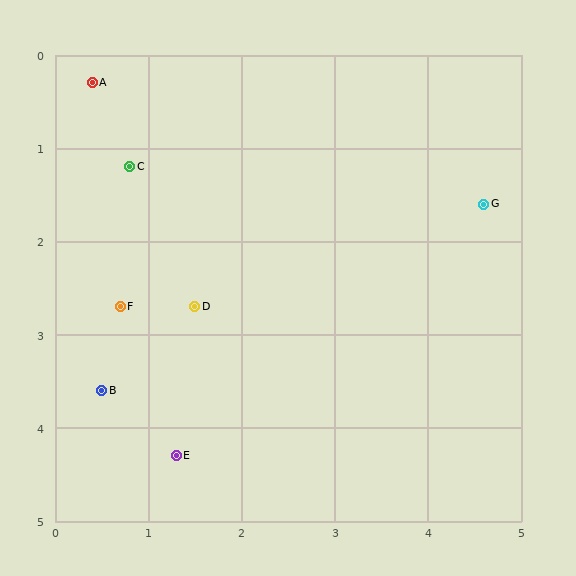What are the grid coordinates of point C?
Point C is at approximately (0.8, 1.2).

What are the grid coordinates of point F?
Point F is at approximately (0.7, 2.7).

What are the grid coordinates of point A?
Point A is at approximately (0.4, 0.3).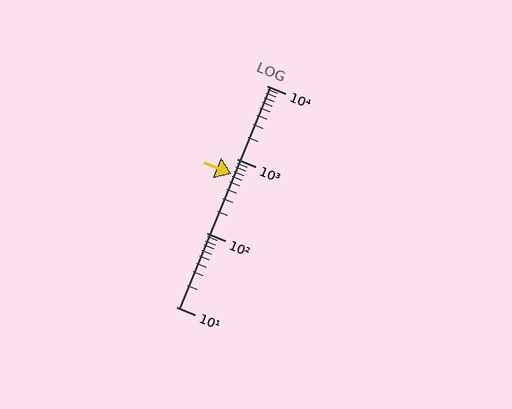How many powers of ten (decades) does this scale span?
The scale spans 3 decades, from 10 to 10000.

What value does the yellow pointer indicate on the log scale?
The pointer indicates approximately 630.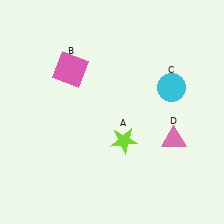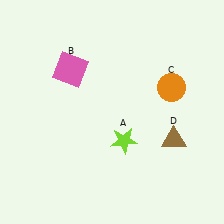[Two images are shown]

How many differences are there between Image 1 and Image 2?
There are 2 differences between the two images.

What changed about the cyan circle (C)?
In Image 1, C is cyan. In Image 2, it changed to orange.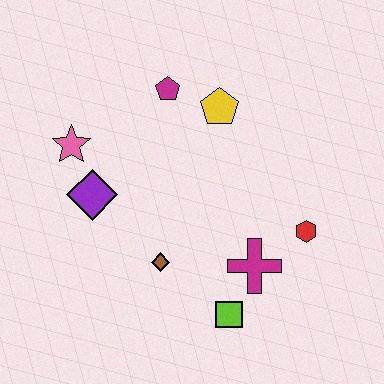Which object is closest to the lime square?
The magenta cross is closest to the lime square.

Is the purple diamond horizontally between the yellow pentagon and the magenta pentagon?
No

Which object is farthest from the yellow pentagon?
The lime square is farthest from the yellow pentagon.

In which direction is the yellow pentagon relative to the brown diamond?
The yellow pentagon is above the brown diamond.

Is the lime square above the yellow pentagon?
No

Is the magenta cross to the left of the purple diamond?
No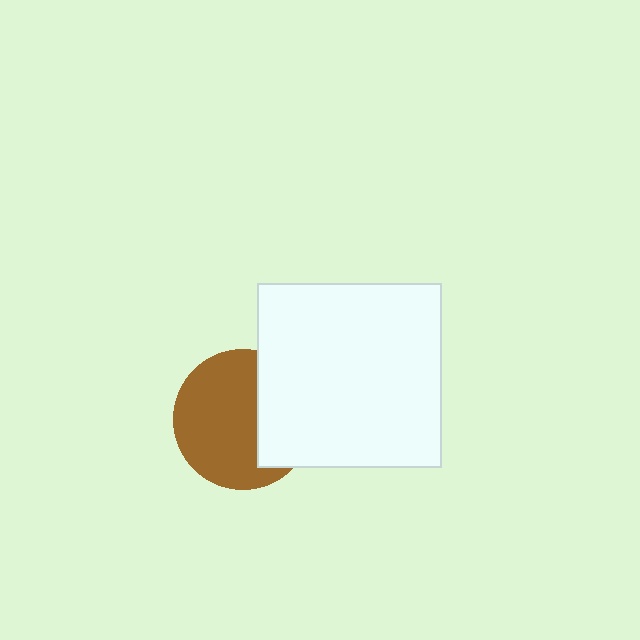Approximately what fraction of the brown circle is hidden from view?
Roughly 34% of the brown circle is hidden behind the white square.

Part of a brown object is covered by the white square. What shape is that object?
It is a circle.